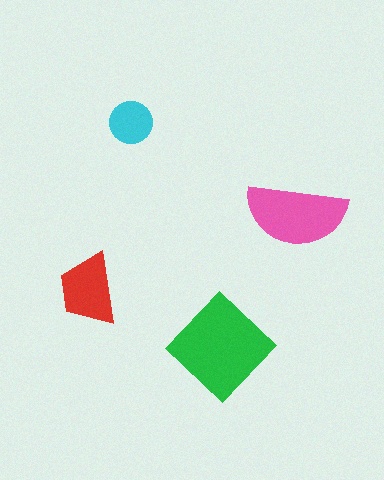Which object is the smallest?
The cyan circle.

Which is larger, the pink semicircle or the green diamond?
The green diamond.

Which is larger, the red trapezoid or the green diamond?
The green diamond.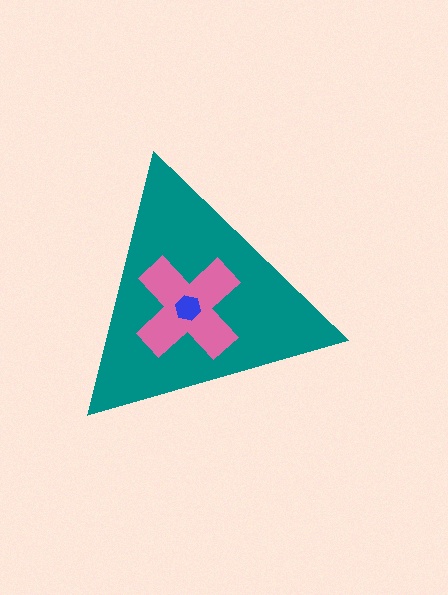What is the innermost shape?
The blue hexagon.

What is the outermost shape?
The teal triangle.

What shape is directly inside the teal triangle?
The pink cross.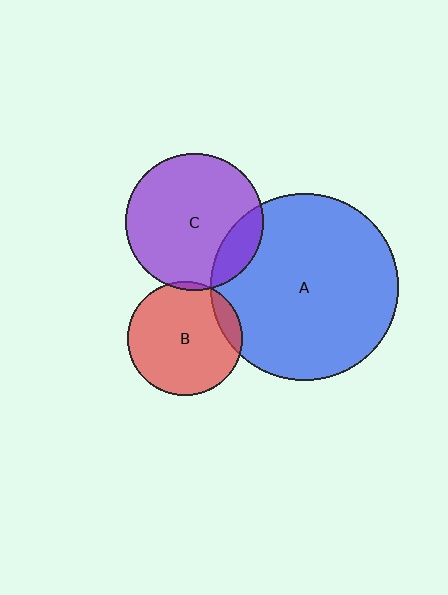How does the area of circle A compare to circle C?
Approximately 1.9 times.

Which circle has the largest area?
Circle A (blue).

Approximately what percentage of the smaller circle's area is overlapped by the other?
Approximately 10%.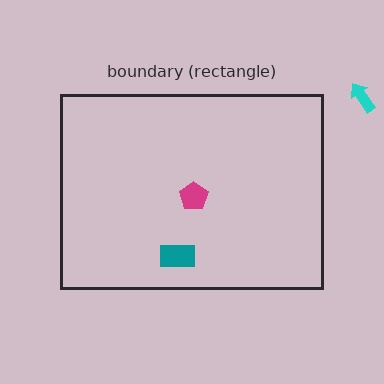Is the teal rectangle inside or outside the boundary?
Inside.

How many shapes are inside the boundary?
2 inside, 1 outside.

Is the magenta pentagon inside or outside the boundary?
Inside.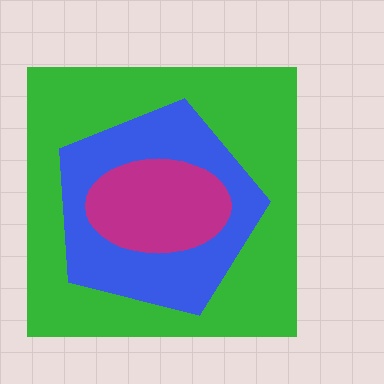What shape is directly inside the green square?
The blue pentagon.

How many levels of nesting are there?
3.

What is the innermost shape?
The magenta ellipse.